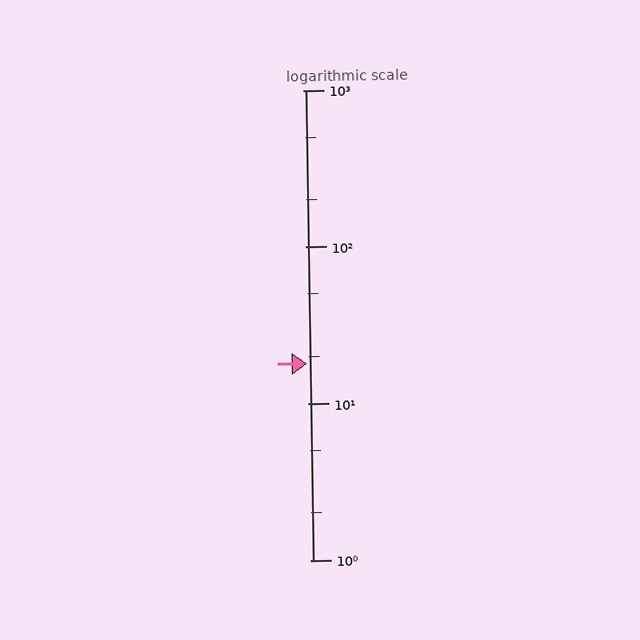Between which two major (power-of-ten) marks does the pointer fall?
The pointer is between 10 and 100.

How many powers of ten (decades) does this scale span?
The scale spans 3 decades, from 1 to 1000.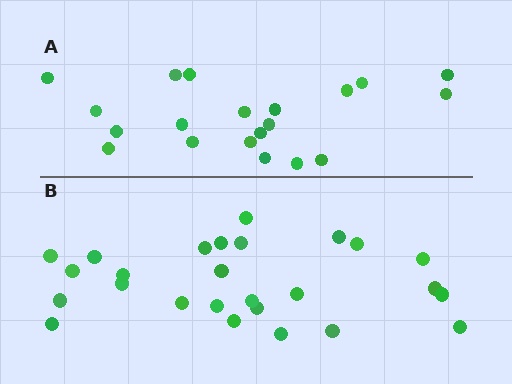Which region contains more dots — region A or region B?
Region B (the bottom region) has more dots.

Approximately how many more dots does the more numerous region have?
Region B has about 6 more dots than region A.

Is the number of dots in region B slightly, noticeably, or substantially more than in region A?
Region B has noticeably more, but not dramatically so. The ratio is roughly 1.3 to 1.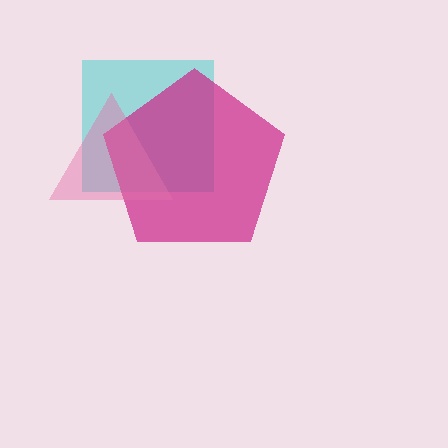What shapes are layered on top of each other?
The layered shapes are: a cyan square, a magenta pentagon, a pink triangle.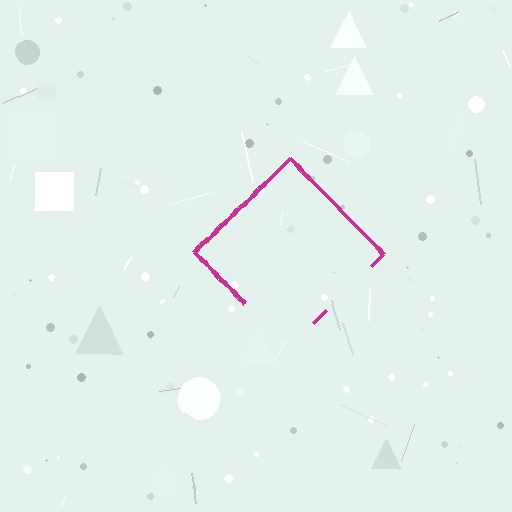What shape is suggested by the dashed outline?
The dashed outline suggests a diamond.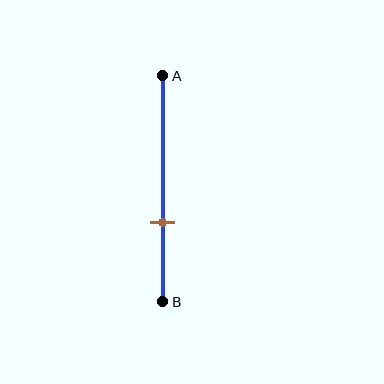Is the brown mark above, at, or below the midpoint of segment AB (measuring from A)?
The brown mark is below the midpoint of segment AB.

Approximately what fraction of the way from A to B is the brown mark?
The brown mark is approximately 65% of the way from A to B.